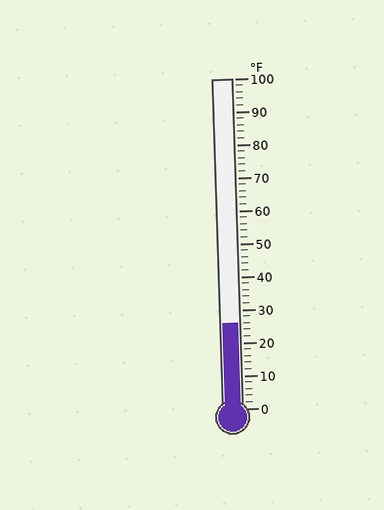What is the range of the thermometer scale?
The thermometer scale ranges from 0°F to 100°F.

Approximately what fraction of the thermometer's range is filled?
The thermometer is filled to approximately 25% of its range.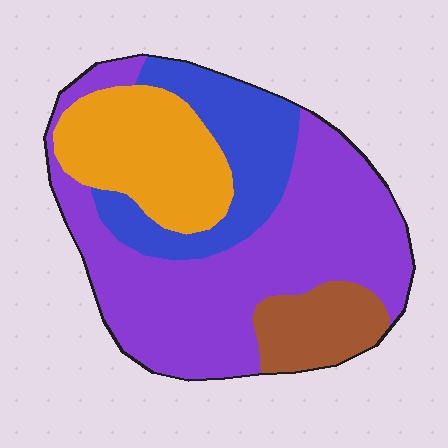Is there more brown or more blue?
Blue.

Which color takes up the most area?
Purple, at roughly 50%.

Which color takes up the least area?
Brown, at roughly 10%.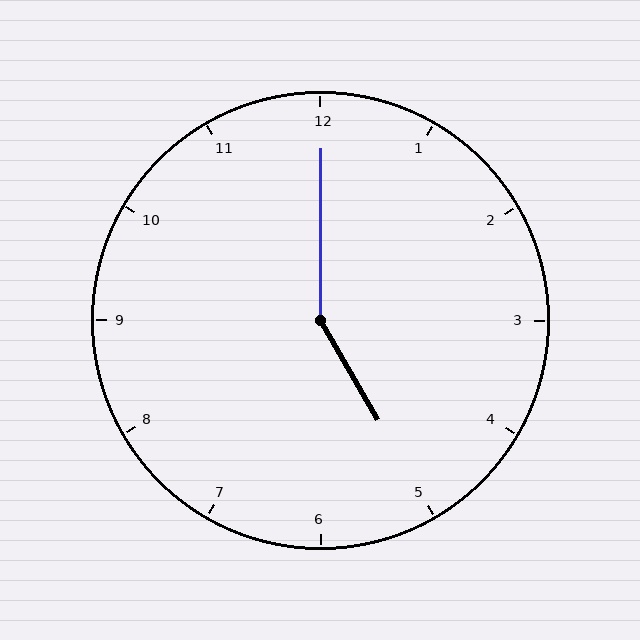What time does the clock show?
5:00.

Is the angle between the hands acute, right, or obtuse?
It is obtuse.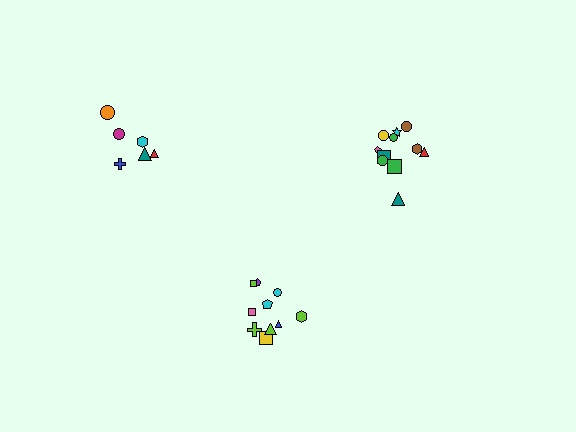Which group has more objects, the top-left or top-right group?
The top-right group.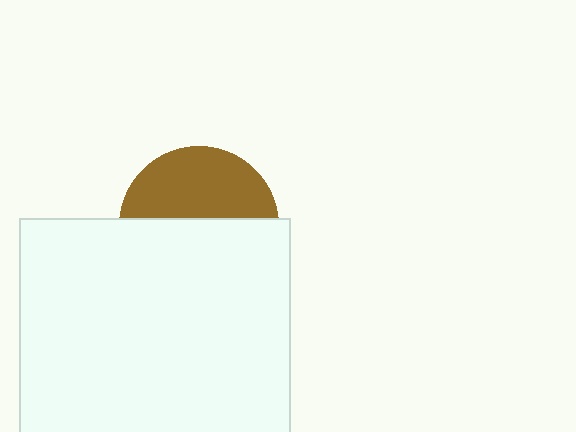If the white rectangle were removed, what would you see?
You would see the complete brown circle.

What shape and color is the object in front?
The object in front is a white rectangle.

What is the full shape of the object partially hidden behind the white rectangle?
The partially hidden object is a brown circle.